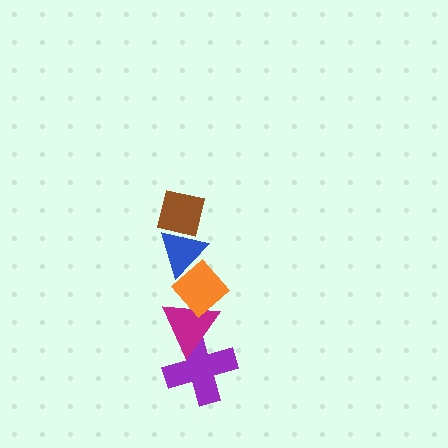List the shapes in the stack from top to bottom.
From top to bottom: the brown square, the blue triangle, the orange diamond, the magenta triangle, the purple cross.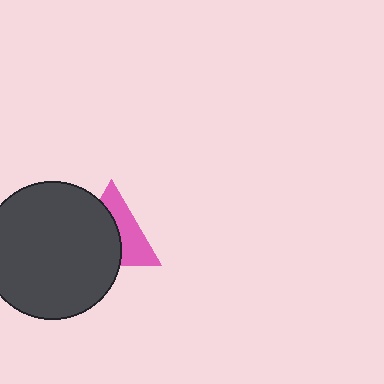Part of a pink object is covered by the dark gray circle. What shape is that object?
It is a triangle.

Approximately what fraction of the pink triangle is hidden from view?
Roughly 54% of the pink triangle is hidden behind the dark gray circle.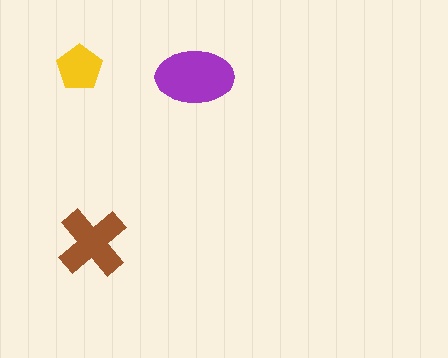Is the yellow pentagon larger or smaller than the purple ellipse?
Smaller.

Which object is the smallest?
The yellow pentagon.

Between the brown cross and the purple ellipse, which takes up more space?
The purple ellipse.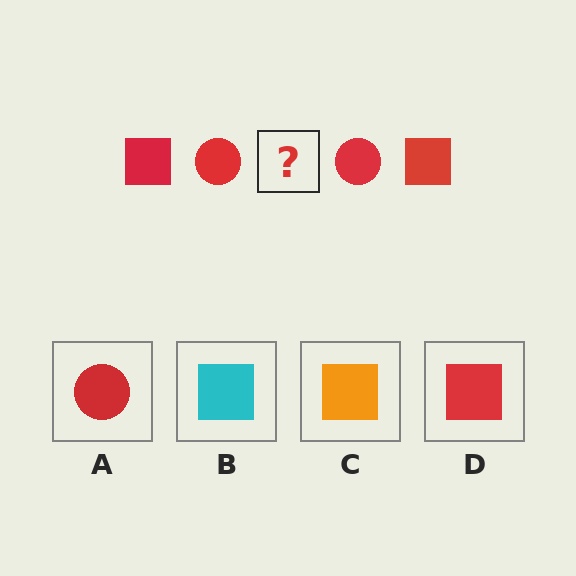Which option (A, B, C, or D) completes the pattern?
D.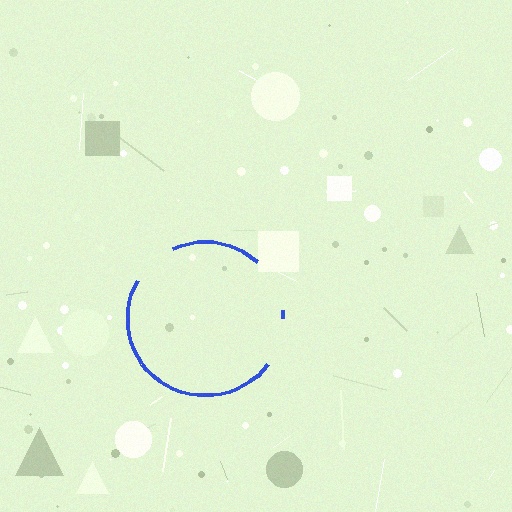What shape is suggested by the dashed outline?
The dashed outline suggests a circle.